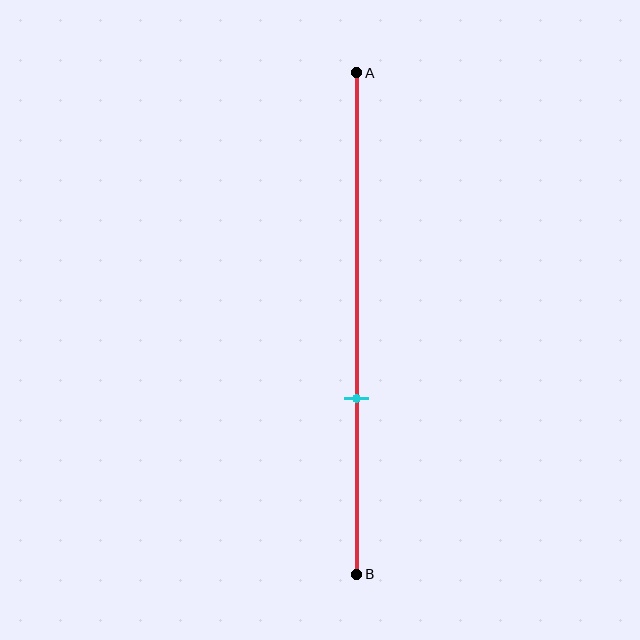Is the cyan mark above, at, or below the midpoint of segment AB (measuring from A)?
The cyan mark is below the midpoint of segment AB.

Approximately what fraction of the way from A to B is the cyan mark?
The cyan mark is approximately 65% of the way from A to B.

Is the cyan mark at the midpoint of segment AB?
No, the mark is at about 65% from A, not at the 50% midpoint.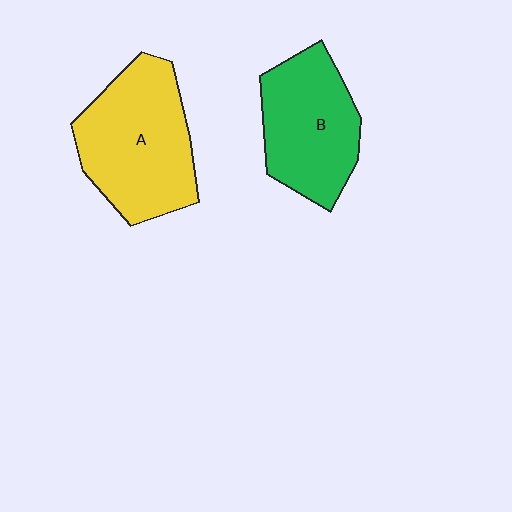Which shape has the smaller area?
Shape B (green).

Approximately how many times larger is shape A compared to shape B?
Approximately 1.2 times.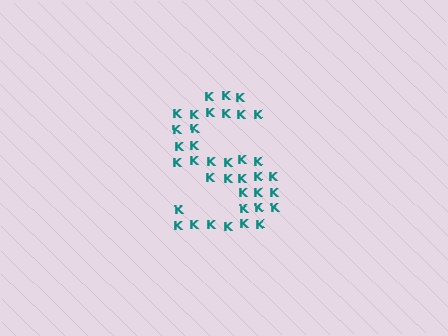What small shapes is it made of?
It is made of small letter K's.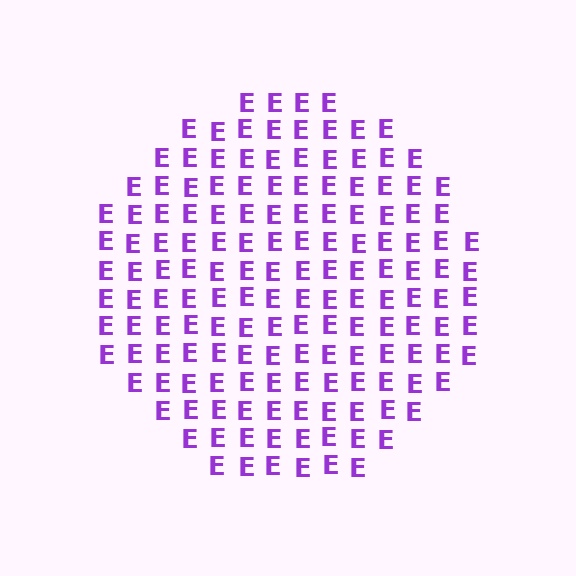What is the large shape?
The large shape is a circle.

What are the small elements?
The small elements are letter E's.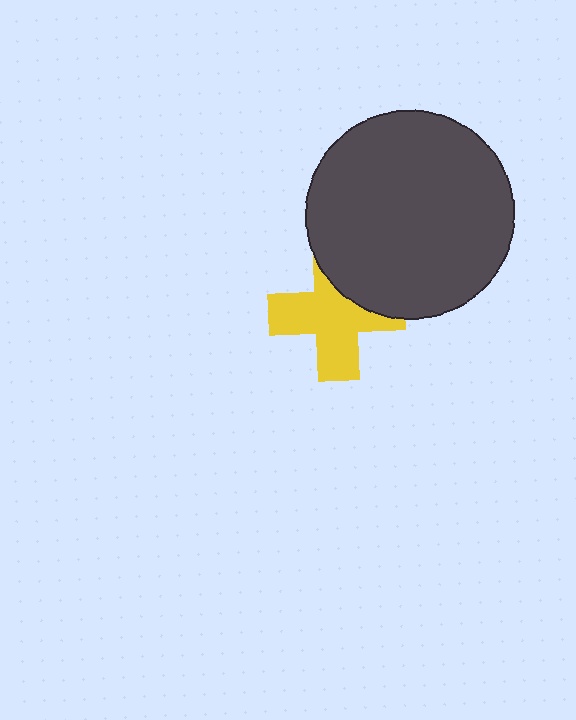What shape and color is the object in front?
The object in front is a dark gray circle.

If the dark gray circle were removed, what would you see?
You would see the complete yellow cross.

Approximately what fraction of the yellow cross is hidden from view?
Roughly 31% of the yellow cross is hidden behind the dark gray circle.